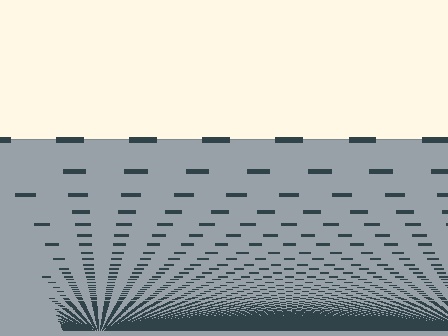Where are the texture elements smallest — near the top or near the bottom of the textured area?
Near the bottom.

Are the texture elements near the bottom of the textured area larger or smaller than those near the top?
Smaller. The gradient is inverted — elements near the bottom are smaller and denser.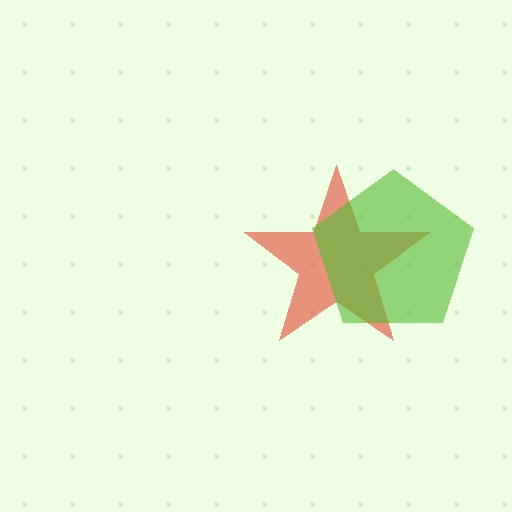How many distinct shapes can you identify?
There are 2 distinct shapes: a red star, a lime pentagon.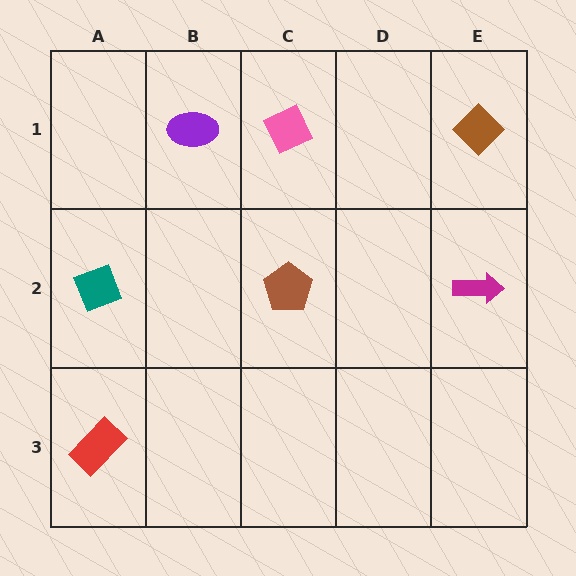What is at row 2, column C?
A brown pentagon.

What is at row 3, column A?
A red rectangle.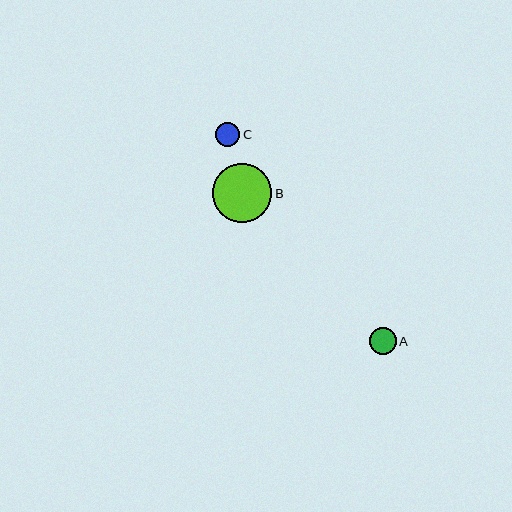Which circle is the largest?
Circle B is the largest with a size of approximately 59 pixels.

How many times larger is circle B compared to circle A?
Circle B is approximately 2.2 times the size of circle A.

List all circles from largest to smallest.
From largest to smallest: B, A, C.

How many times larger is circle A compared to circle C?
Circle A is approximately 1.1 times the size of circle C.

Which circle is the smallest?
Circle C is the smallest with a size of approximately 24 pixels.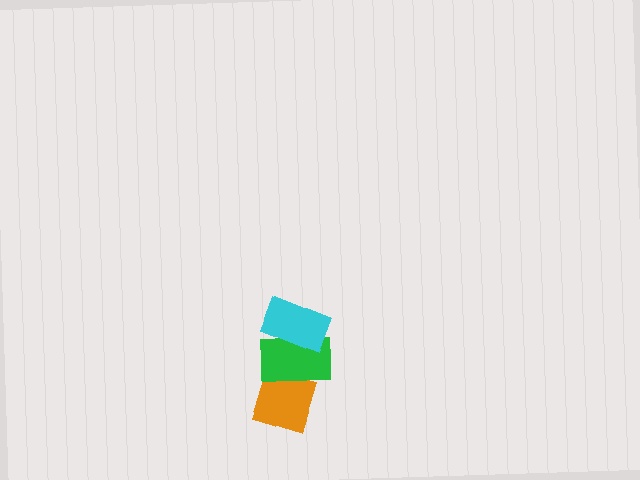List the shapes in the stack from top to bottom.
From top to bottom: the cyan rectangle, the green rectangle, the orange diamond.